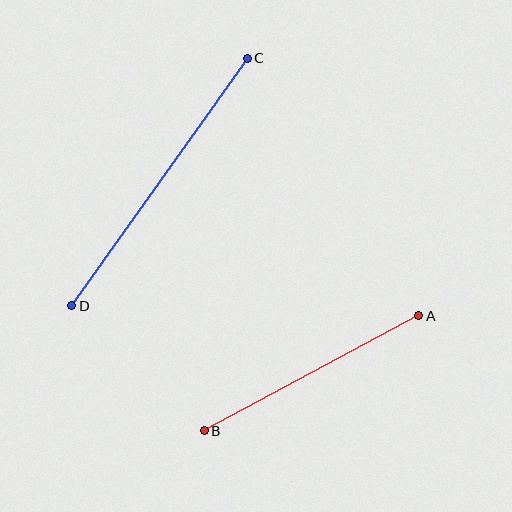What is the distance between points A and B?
The distance is approximately 243 pixels.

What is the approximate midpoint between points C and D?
The midpoint is at approximately (159, 182) pixels.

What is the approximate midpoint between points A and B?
The midpoint is at approximately (311, 373) pixels.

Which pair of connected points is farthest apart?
Points C and D are farthest apart.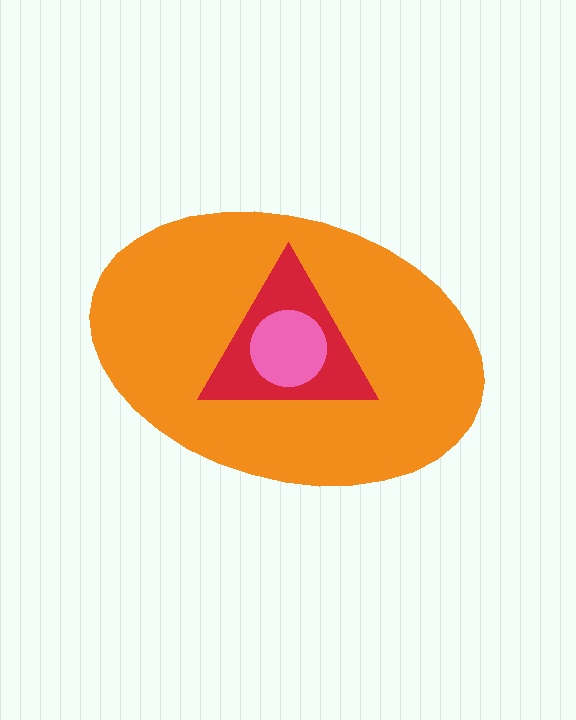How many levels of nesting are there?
3.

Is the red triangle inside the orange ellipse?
Yes.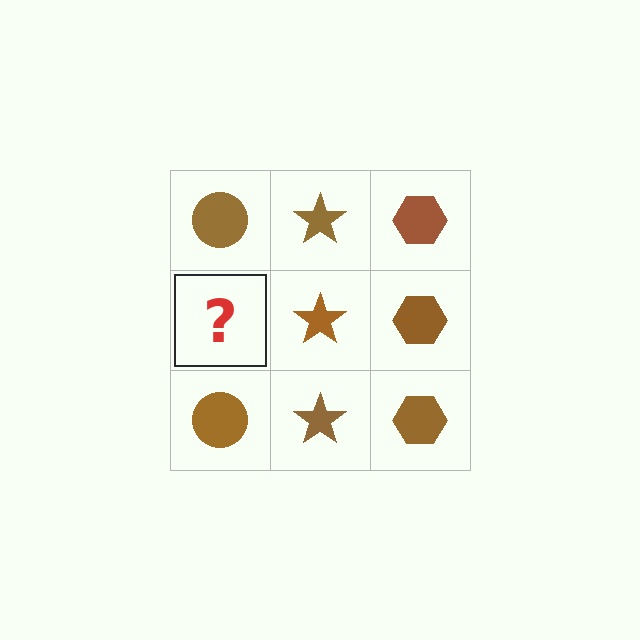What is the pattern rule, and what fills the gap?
The rule is that each column has a consistent shape. The gap should be filled with a brown circle.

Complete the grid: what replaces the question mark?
The question mark should be replaced with a brown circle.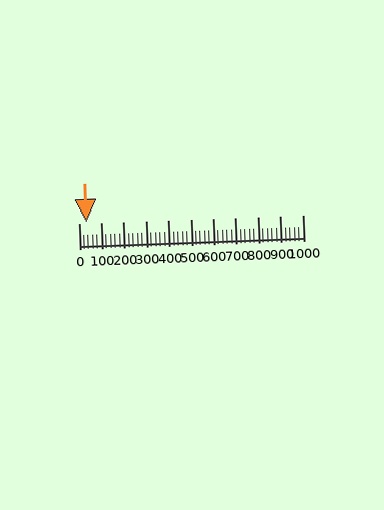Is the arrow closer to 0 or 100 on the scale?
The arrow is closer to 0.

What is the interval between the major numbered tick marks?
The major tick marks are spaced 100 units apart.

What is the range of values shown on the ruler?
The ruler shows values from 0 to 1000.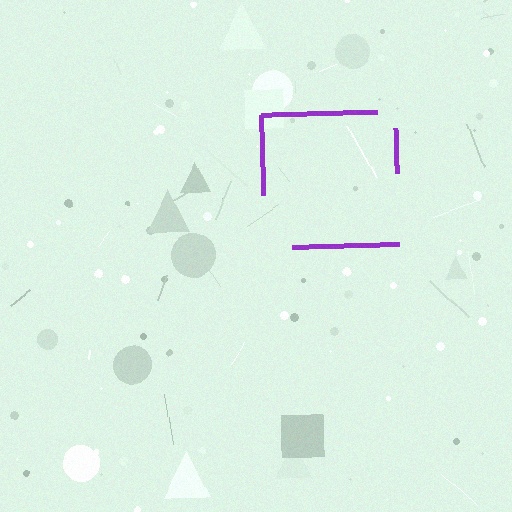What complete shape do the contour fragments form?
The contour fragments form a square.